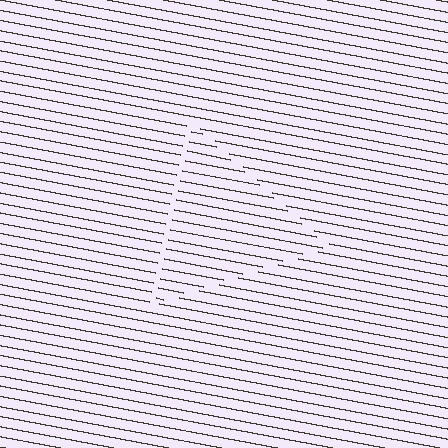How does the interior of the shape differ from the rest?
The interior of the shape contains the same grating, shifted by half a period — the contour is defined by the phase discontinuity where line-ends from the inner and outer gratings abut.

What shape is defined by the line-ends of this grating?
An illusory triangle. The interior of the shape contains the same grating, shifted by half a period — the contour is defined by the phase discontinuity where line-ends from the inner and outer gratings abut.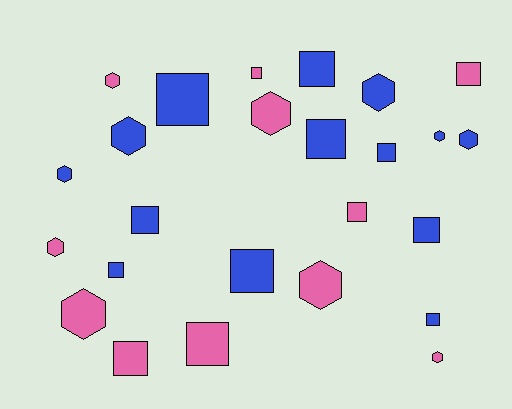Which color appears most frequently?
Blue, with 14 objects.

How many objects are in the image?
There are 25 objects.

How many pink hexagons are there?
There are 6 pink hexagons.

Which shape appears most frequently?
Square, with 14 objects.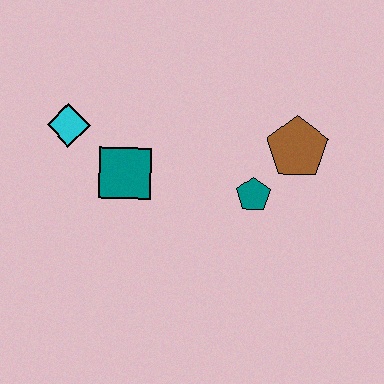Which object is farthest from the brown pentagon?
The cyan diamond is farthest from the brown pentagon.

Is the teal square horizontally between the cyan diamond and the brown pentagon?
Yes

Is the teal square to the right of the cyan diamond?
Yes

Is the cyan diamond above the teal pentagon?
Yes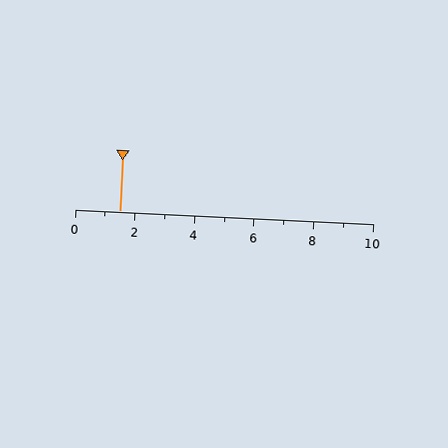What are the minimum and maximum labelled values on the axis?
The axis runs from 0 to 10.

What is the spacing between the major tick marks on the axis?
The major ticks are spaced 2 apart.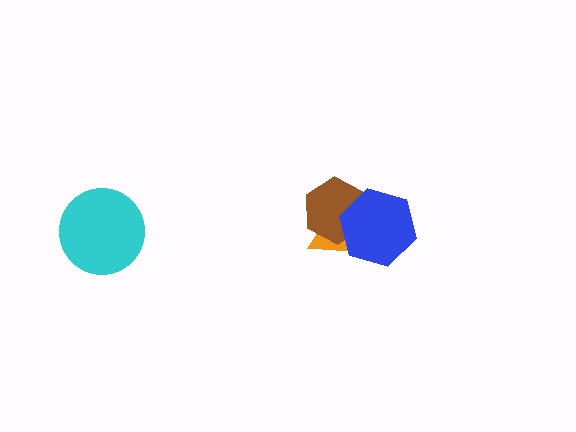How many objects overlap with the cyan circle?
0 objects overlap with the cyan circle.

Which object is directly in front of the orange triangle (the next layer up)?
The brown hexagon is directly in front of the orange triangle.